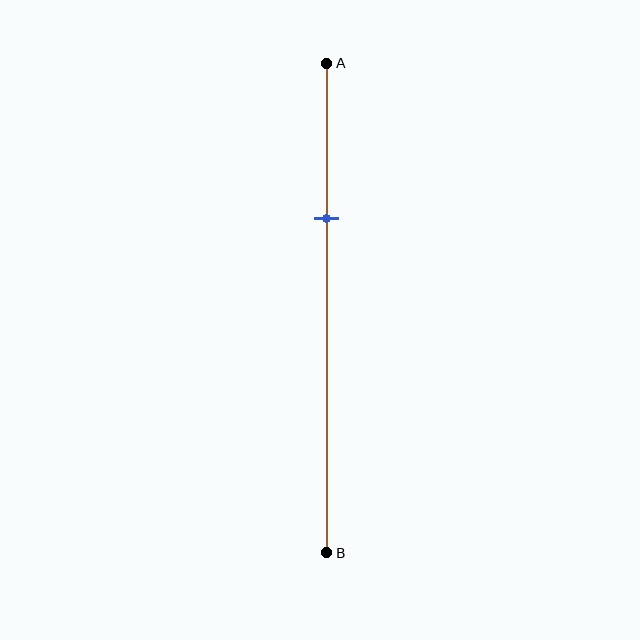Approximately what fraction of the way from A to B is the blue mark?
The blue mark is approximately 30% of the way from A to B.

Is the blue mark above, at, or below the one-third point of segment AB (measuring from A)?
The blue mark is approximately at the one-third point of segment AB.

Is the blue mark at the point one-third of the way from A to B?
Yes, the mark is approximately at the one-third point.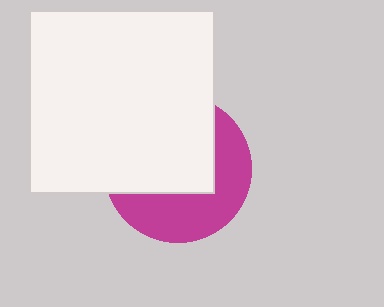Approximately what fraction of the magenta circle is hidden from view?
Roughly 56% of the magenta circle is hidden behind the white rectangle.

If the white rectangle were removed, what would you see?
You would see the complete magenta circle.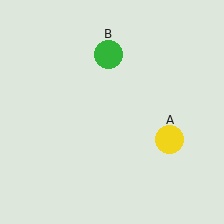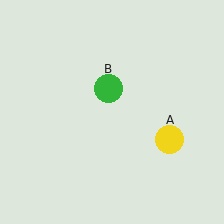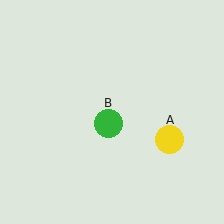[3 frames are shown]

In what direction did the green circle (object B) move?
The green circle (object B) moved down.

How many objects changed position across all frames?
1 object changed position: green circle (object B).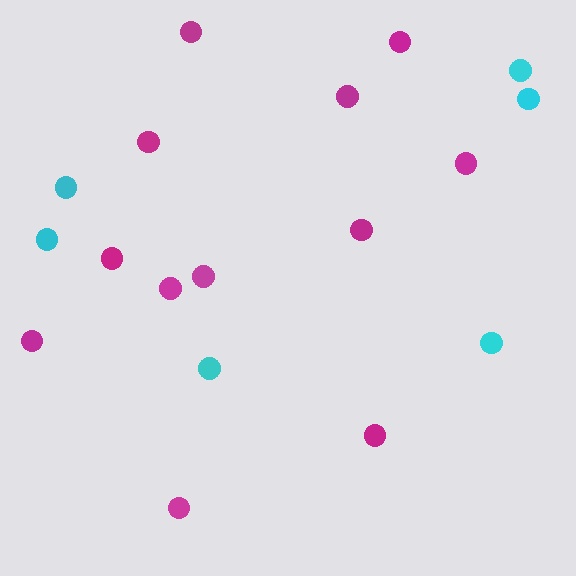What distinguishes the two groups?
There are 2 groups: one group of cyan circles (6) and one group of magenta circles (12).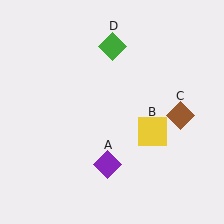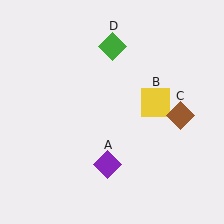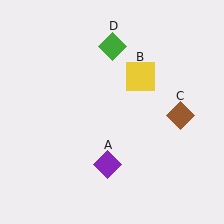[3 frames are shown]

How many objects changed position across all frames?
1 object changed position: yellow square (object B).